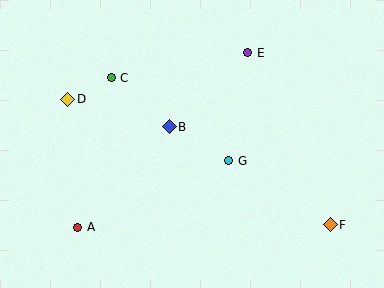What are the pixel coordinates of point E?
Point E is at (248, 53).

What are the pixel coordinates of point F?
Point F is at (330, 225).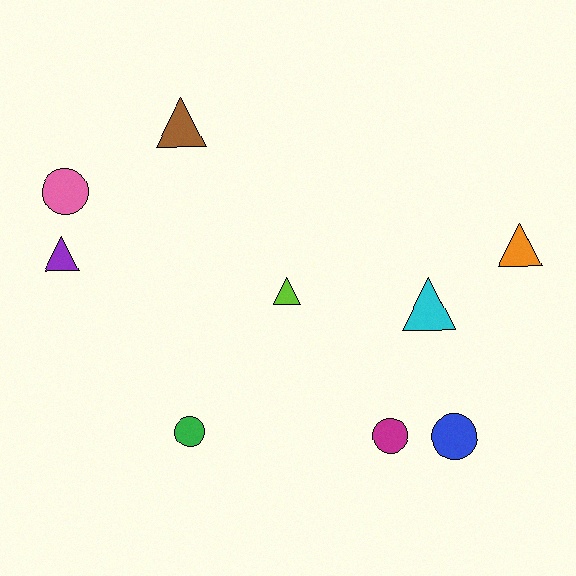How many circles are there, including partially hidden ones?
There are 4 circles.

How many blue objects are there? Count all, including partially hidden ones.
There is 1 blue object.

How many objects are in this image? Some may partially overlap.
There are 9 objects.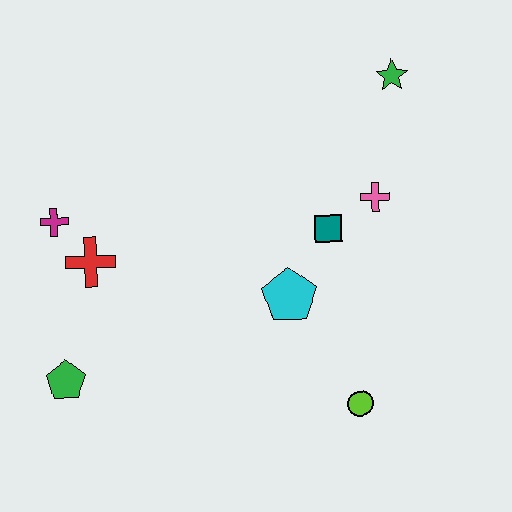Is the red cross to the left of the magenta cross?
No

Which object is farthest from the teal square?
The green pentagon is farthest from the teal square.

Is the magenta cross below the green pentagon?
No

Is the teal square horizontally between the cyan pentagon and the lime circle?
Yes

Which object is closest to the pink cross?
The teal square is closest to the pink cross.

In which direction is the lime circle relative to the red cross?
The lime circle is to the right of the red cross.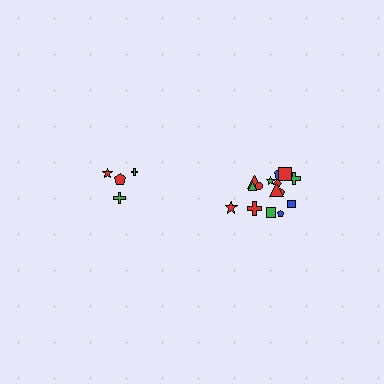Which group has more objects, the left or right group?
The right group.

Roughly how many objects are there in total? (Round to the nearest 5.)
Roughly 20 objects in total.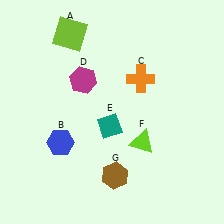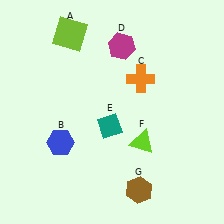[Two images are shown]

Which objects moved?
The objects that moved are: the magenta hexagon (D), the brown hexagon (G).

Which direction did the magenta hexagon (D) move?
The magenta hexagon (D) moved right.